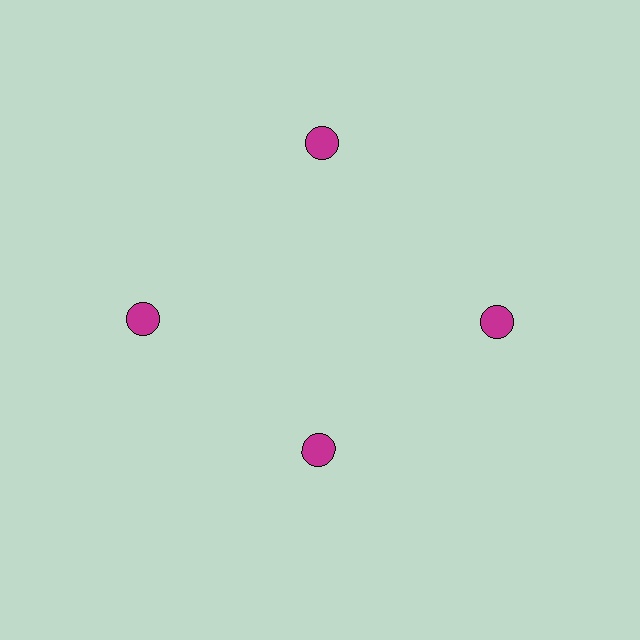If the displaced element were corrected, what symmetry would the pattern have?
It would have 4-fold rotational symmetry — the pattern would map onto itself every 90 degrees.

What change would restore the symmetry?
The symmetry would be restored by moving it outward, back onto the ring so that all 4 circles sit at equal angles and equal distance from the center.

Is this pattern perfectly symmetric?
No. The 4 magenta circles are arranged in a ring, but one element near the 6 o'clock position is pulled inward toward the center, breaking the 4-fold rotational symmetry.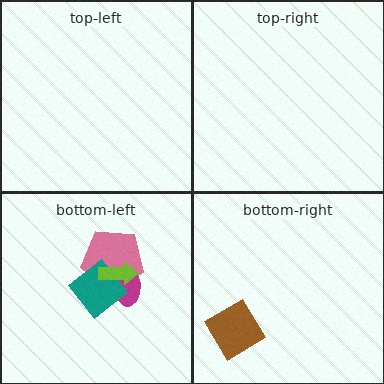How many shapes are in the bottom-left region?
4.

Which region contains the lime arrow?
The bottom-left region.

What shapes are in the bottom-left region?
The pink pentagon, the magenta ellipse, the teal diamond, the lime arrow.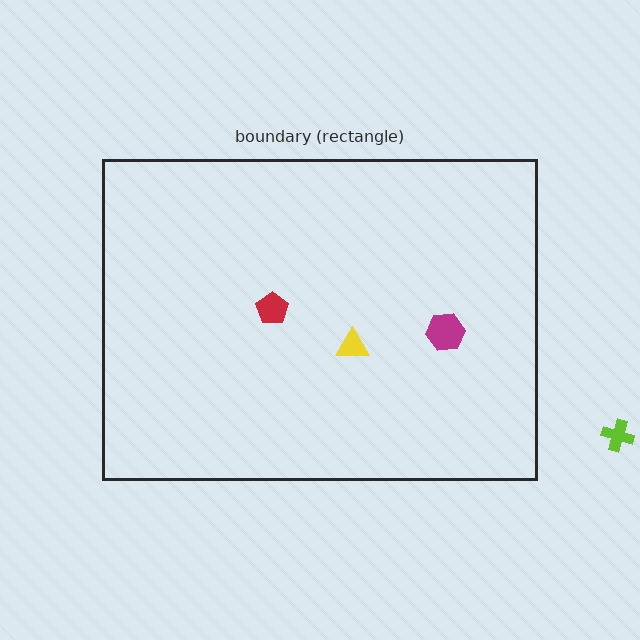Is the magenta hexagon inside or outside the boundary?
Inside.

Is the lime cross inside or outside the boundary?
Outside.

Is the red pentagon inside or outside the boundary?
Inside.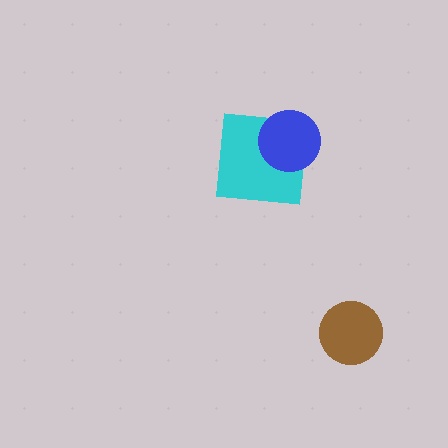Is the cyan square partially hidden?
Yes, it is partially covered by another shape.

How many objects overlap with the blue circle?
1 object overlaps with the blue circle.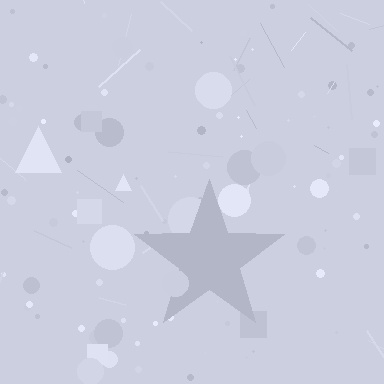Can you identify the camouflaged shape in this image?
The camouflaged shape is a star.